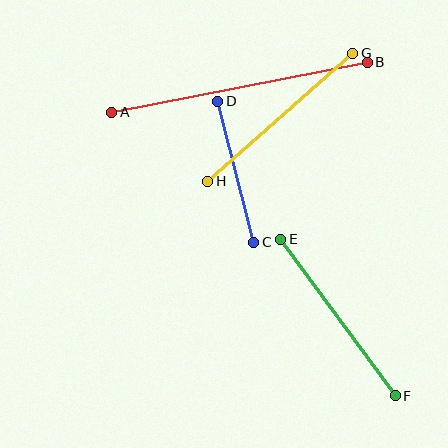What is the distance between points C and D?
The distance is approximately 146 pixels.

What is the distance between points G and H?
The distance is approximately 193 pixels.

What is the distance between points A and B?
The distance is approximately 260 pixels.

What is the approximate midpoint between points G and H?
The midpoint is at approximately (280, 117) pixels.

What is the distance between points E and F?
The distance is approximately 194 pixels.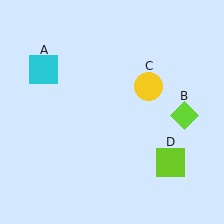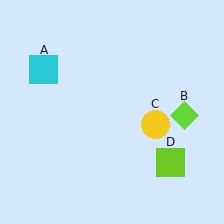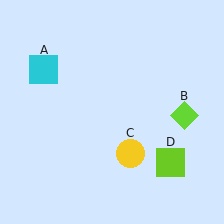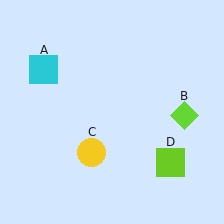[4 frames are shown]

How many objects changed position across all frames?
1 object changed position: yellow circle (object C).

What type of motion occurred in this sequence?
The yellow circle (object C) rotated clockwise around the center of the scene.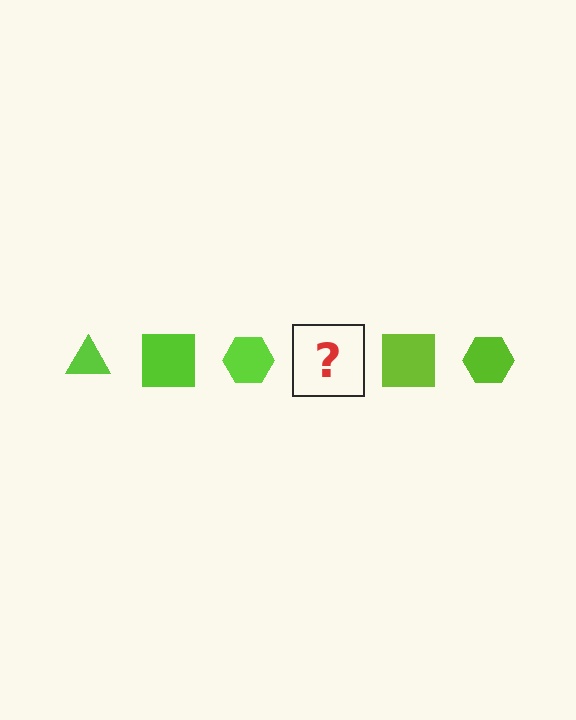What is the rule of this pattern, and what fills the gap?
The rule is that the pattern cycles through triangle, square, hexagon shapes in lime. The gap should be filled with a lime triangle.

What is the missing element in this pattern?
The missing element is a lime triangle.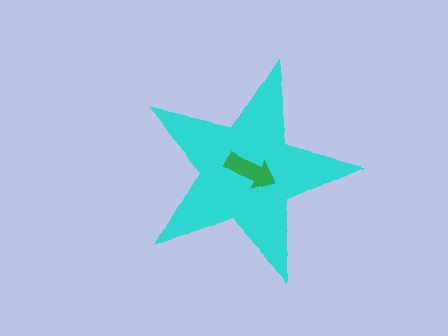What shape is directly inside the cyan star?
The green arrow.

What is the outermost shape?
The cyan star.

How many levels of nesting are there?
2.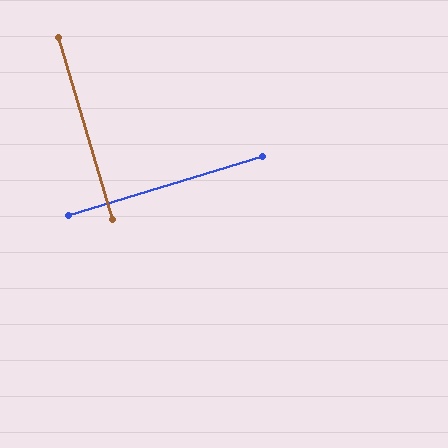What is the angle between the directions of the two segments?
Approximately 89 degrees.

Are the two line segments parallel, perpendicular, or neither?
Perpendicular — they meet at approximately 89°.